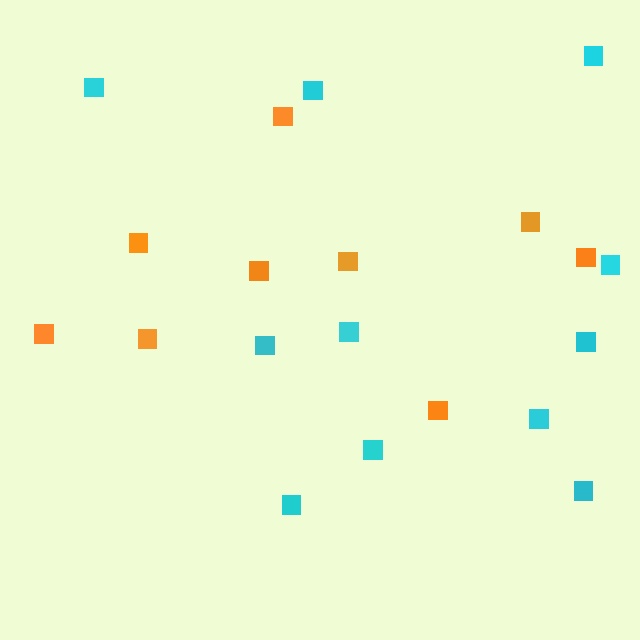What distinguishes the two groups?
There are 2 groups: one group of orange squares (9) and one group of cyan squares (11).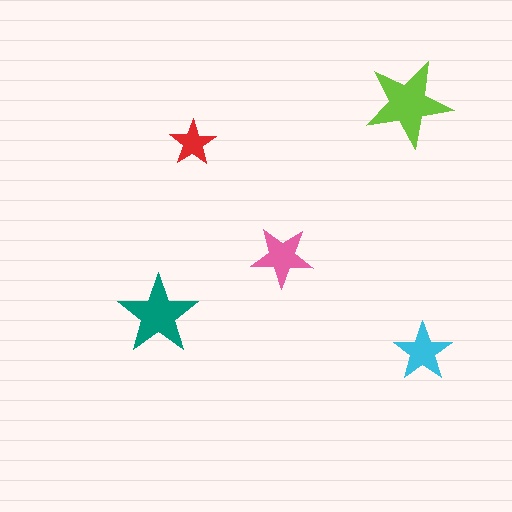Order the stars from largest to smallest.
the lime one, the teal one, the pink one, the cyan one, the red one.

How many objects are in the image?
There are 5 objects in the image.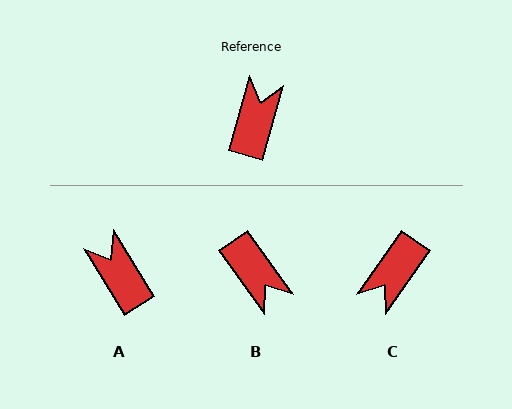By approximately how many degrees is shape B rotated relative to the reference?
Approximately 128 degrees clockwise.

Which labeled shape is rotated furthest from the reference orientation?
C, about 161 degrees away.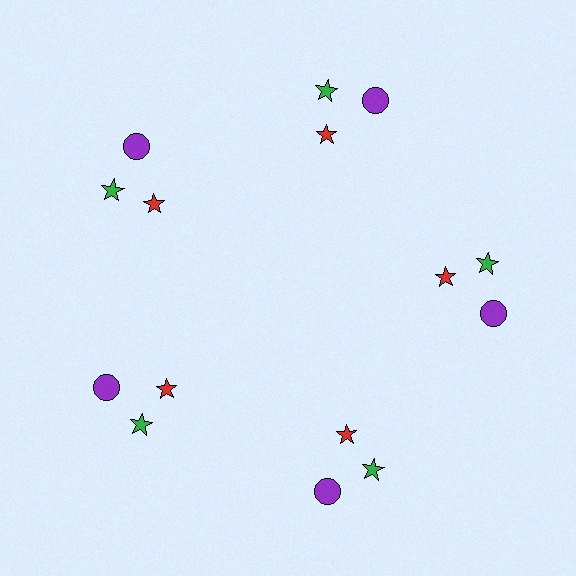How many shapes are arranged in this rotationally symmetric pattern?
There are 15 shapes, arranged in 5 groups of 3.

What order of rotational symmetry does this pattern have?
This pattern has 5-fold rotational symmetry.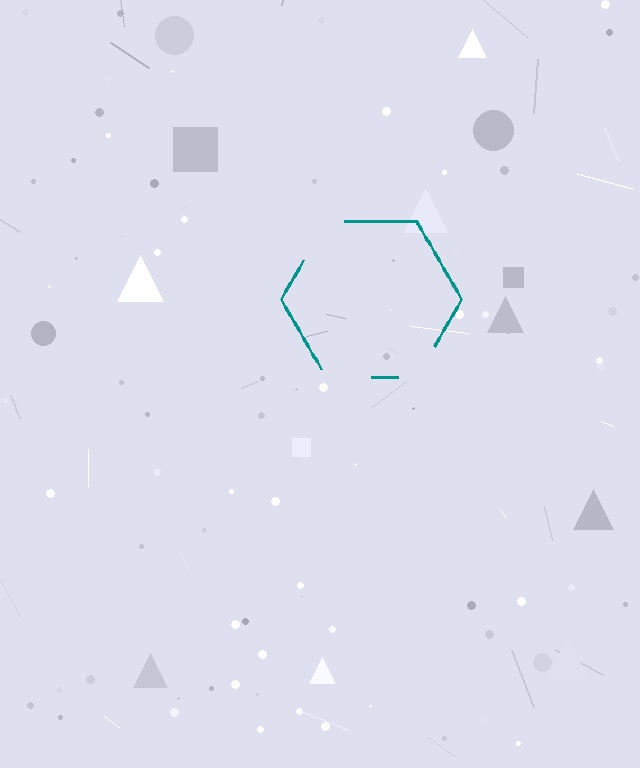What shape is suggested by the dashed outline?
The dashed outline suggests a hexagon.